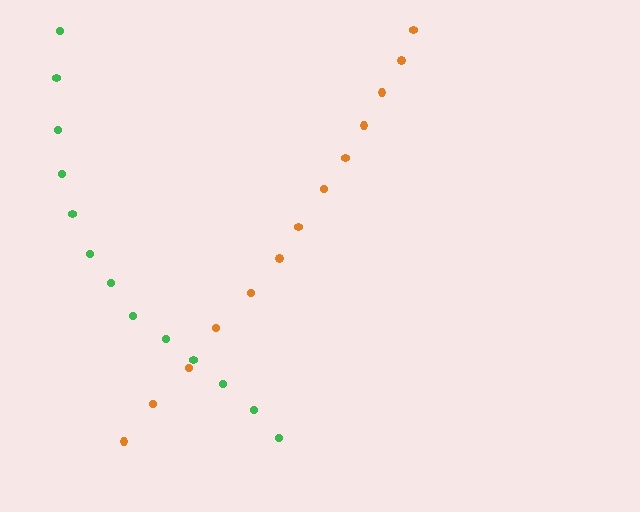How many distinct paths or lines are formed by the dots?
There are 2 distinct paths.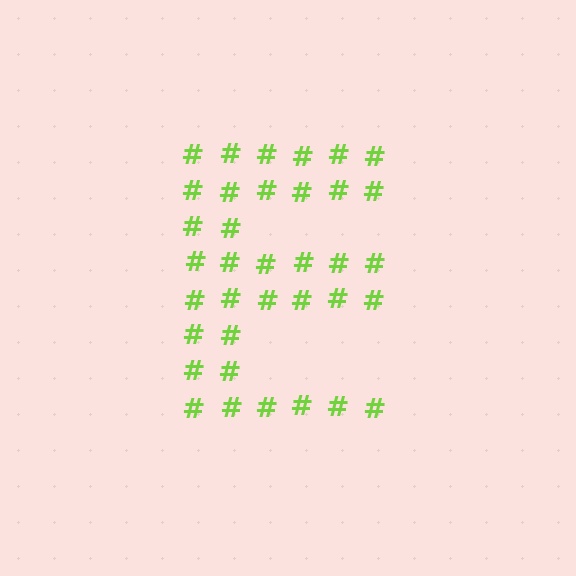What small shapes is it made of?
It is made of small hash symbols.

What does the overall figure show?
The overall figure shows the letter E.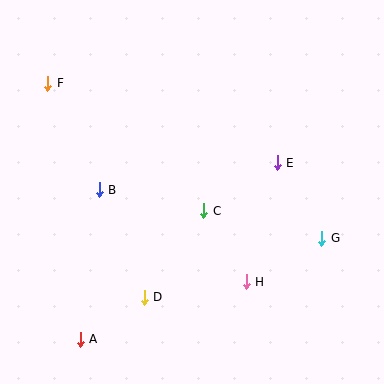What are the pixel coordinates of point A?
Point A is at (80, 339).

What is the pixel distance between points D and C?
The distance between D and C is 105 pixels.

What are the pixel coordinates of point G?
Point G is at (322, 238).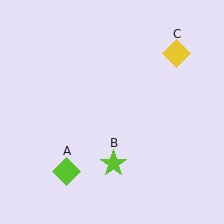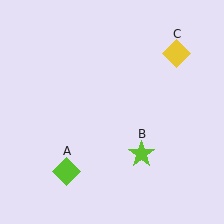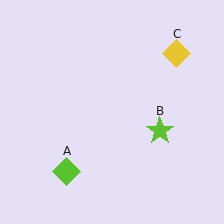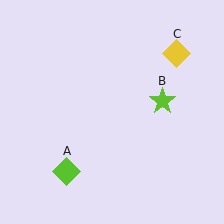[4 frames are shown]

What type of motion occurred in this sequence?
The lime star (object B) rotated counterclockwise around the center of the scene.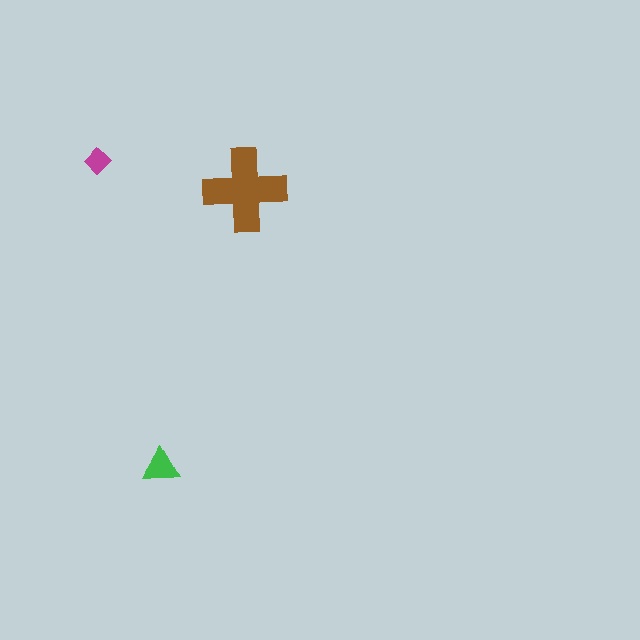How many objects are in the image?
There are 3 objects in the image.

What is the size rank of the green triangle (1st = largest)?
2nd.